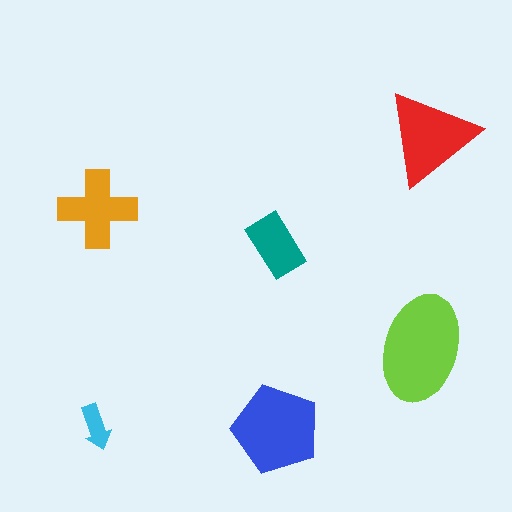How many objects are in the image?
There are 6 objects in the image.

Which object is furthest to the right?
The red triangle is rightmost.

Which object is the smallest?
The cyan arrow.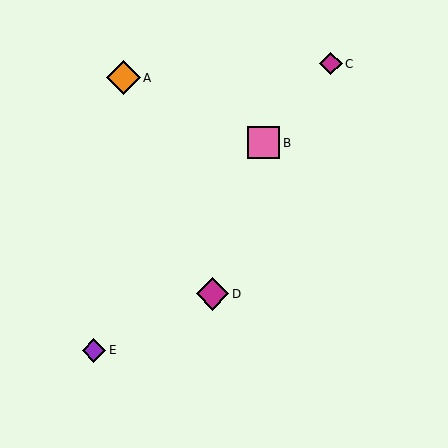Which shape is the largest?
The orange diamond (labeled A) is the largest.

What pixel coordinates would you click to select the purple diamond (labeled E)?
Click at (94, 350) to select the purple diamond E.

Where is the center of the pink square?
The center of the pink square is at (264, 143).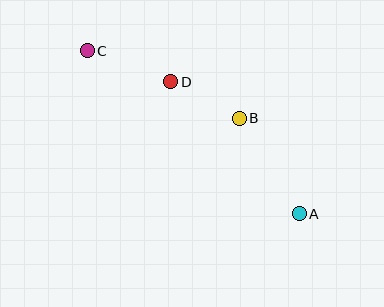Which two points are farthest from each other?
Points A and C are farthest from each other.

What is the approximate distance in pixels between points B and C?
The distance between B and C is approximately 166 pixels.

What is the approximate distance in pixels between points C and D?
The distance between C and D is approximately 89 pixels.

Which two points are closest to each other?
Points B and D are closest to each other.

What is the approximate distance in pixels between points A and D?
The distance between A and D is approximately 184 pixels.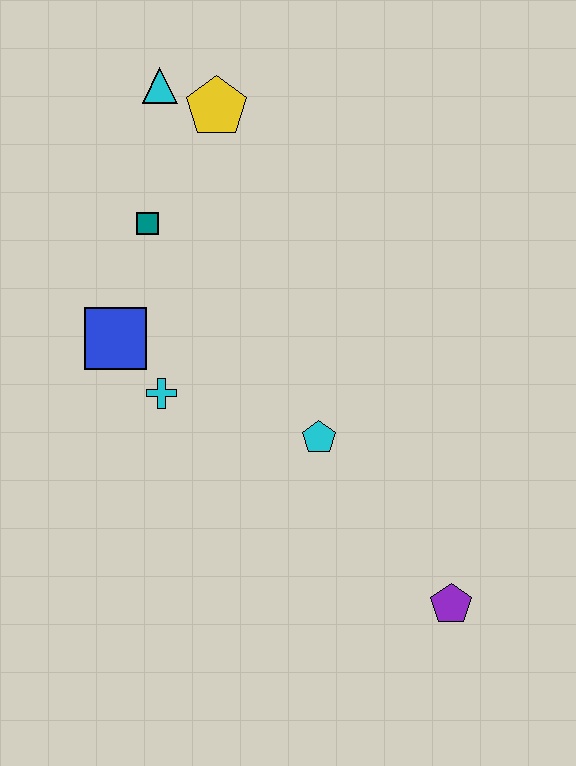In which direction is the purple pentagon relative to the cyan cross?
The purple pentagon is to the right of the cyan cross.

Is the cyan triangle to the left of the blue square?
No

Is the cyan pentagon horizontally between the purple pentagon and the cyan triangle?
Yes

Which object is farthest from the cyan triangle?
The purple pentagon is farthest from the cyan triangle.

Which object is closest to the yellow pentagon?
The cyan triangle is closest to the yellow pentagon.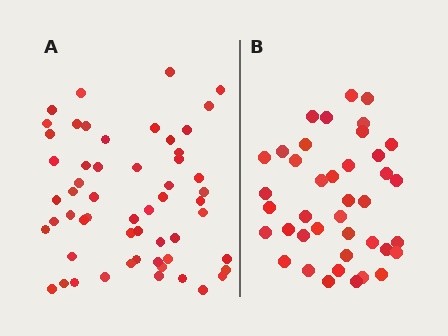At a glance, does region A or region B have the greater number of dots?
Region A (the left region) has more dots.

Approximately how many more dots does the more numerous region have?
Region A has approximately 15 more dots than region B.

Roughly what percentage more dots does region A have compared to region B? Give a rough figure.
About 40% more.